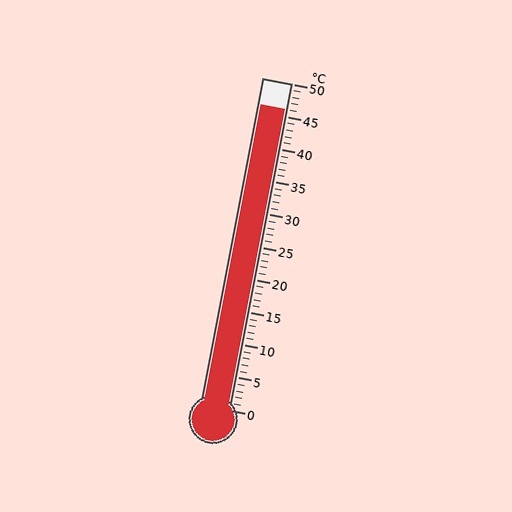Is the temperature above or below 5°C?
The temperature is above 5°C.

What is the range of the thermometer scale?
The thermometer scale ranges from 0°C to 50°C.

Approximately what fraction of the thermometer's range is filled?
The thermometer is filled to approximately 90% of its range.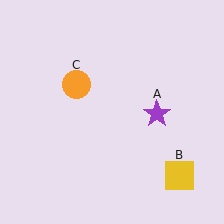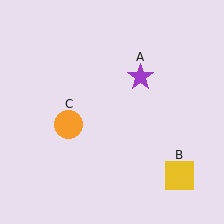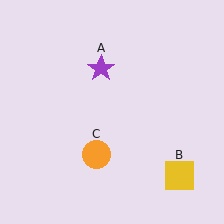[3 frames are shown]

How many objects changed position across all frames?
2 objects changed position: purple star (object A), orange circle (object C).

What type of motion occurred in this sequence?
The purple star (object A), orange circle (object C) rotated counterclockwise around the center of the scene.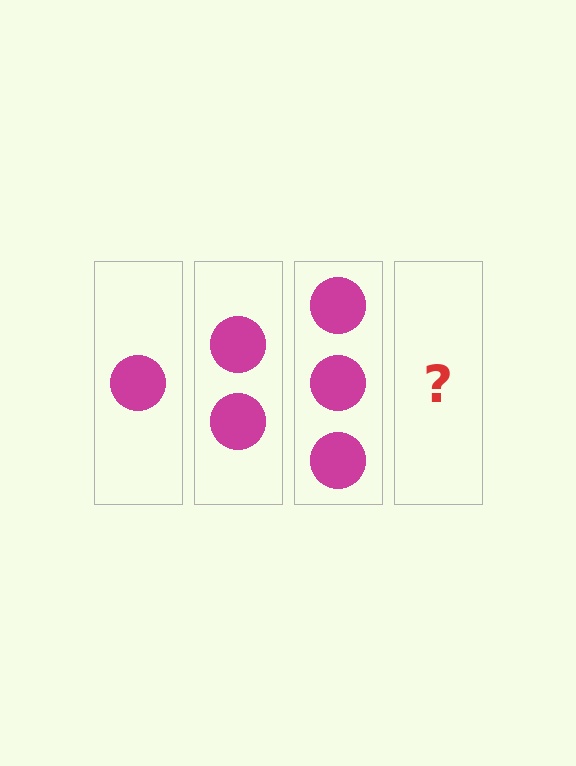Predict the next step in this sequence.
The next step is 4 circles.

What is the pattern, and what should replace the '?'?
The pattern is that each step adds one more circle. The '?' should be 4 circles.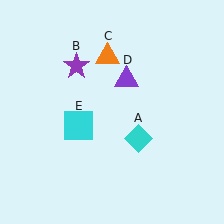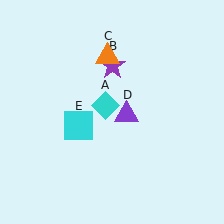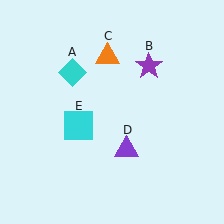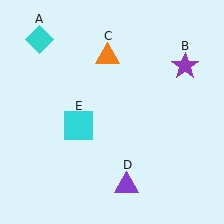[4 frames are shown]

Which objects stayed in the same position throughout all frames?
Orange triangle (object C) and cyan square (object E) remained stationary.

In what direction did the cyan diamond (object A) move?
The cyan diamond (object A) moved up and to the left.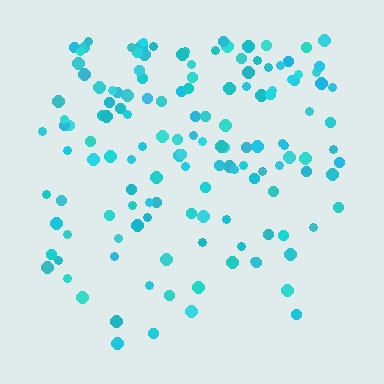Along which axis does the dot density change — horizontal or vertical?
Vertical.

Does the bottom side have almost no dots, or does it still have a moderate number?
Still a moderate number, just noticeably fewer than the top.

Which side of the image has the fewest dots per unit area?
The bottom.